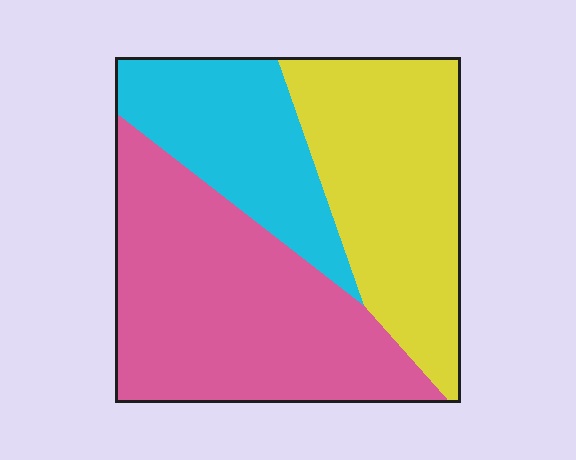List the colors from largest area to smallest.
From largest to smallest: pink, yellow, cyan.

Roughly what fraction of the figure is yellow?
Yellow takes up about one third (1/3) of the figure.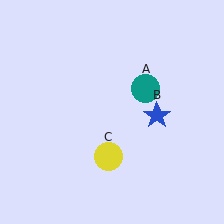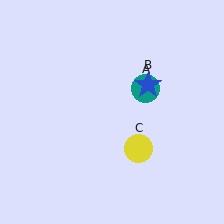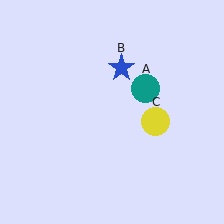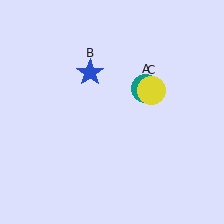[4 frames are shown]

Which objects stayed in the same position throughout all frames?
Teal circle (object A) remained stationary.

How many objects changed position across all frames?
2 objects changed position: blue star (object B), yellow circle (object C).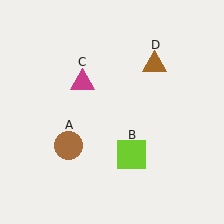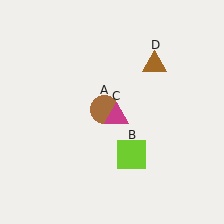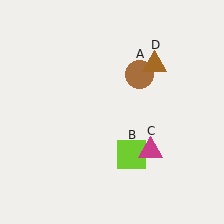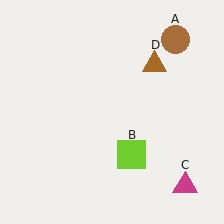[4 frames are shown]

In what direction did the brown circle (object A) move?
The brown circle (object A) moved up and to the right.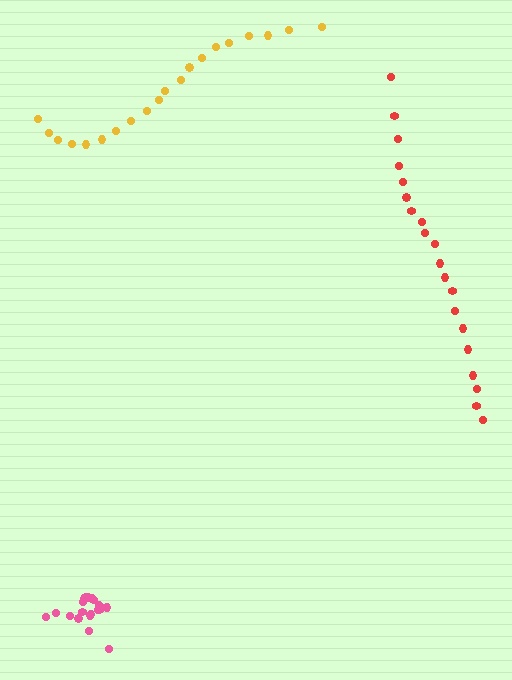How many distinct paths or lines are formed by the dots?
There are 3 distinct paths.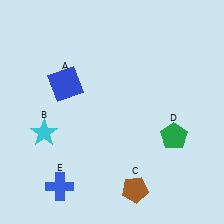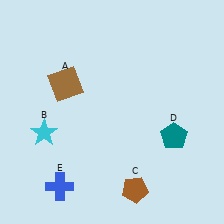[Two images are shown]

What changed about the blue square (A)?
In Image 1, A is blue. In Image 2, it changed to brown.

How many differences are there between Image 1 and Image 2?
There are 2 differences between the two images.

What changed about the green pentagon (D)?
In Image 1, D is green. In Image 2, it changed to teal.